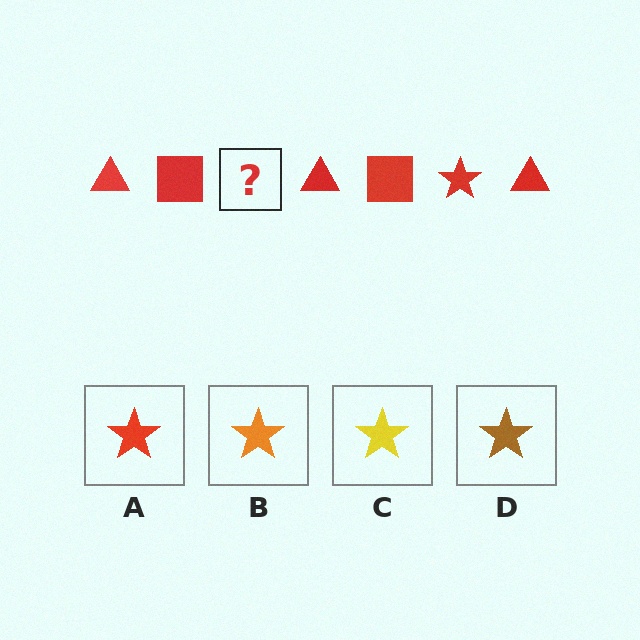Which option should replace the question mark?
Option A.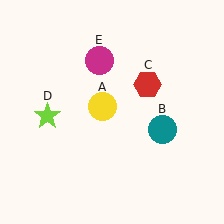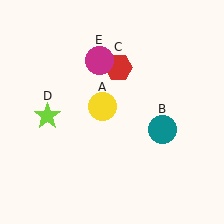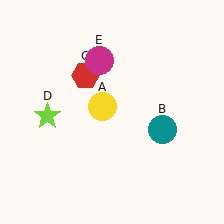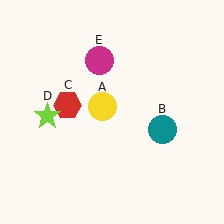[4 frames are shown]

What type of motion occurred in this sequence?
The red hexagon (object C) rotated counterclockwise around the center of the scene.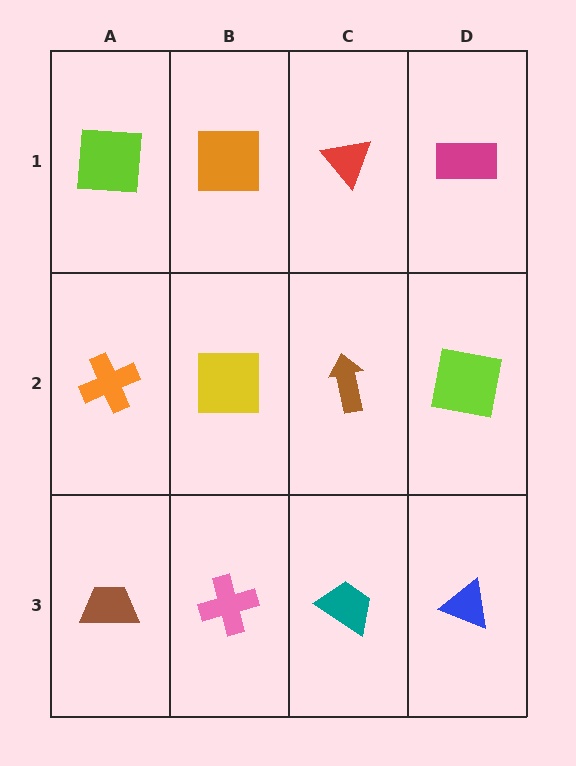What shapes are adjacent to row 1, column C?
A brown arrow (row 2, column C), an orange square (row 1, column B), a magenta rectangle (row 1, column D).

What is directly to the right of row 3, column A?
A pink cross.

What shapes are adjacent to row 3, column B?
A yellow square (row 2, column B), a brown trapezoid (row 3, column A), a teal trapezoid (row 3, column C).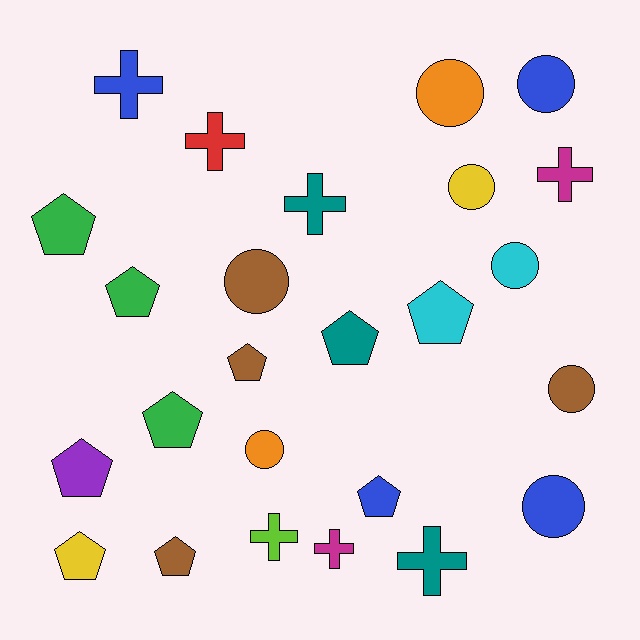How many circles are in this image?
There are 8 circles.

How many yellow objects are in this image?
There are 2 yellow objects.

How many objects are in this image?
There are 25 objects.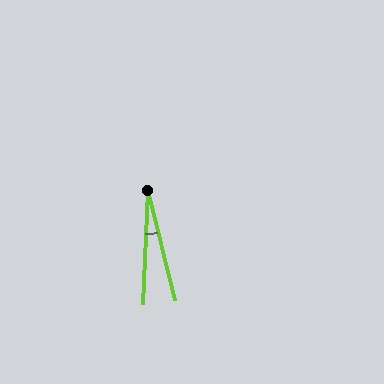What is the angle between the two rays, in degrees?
Approximately 16 degrees.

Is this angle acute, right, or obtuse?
It is acute.